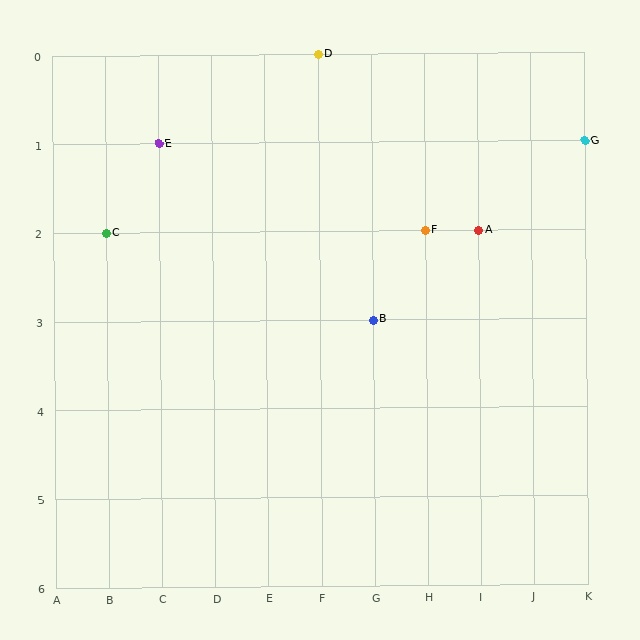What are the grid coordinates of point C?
Point C is at grid coordinates (B, 2).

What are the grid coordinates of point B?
Point B is at grid coordinates (G, 3).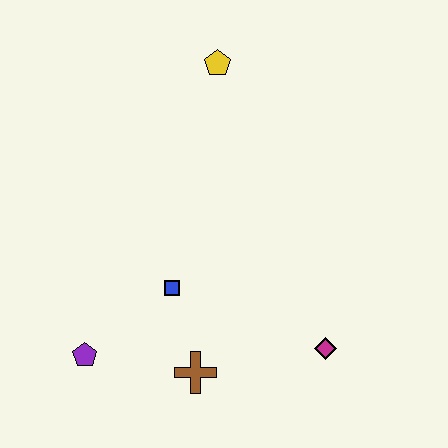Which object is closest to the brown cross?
The blue square is closest to the brown cross.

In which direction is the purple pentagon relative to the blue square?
The purple pentagon is to the left of the blue square.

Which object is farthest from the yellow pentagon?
The purple pentagon is farthest from the yellow pentagon.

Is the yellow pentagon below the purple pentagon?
No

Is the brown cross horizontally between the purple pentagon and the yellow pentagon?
Yes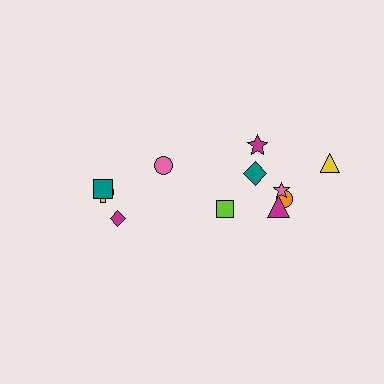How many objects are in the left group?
There are 4 objects.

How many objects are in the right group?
There are 7 objects.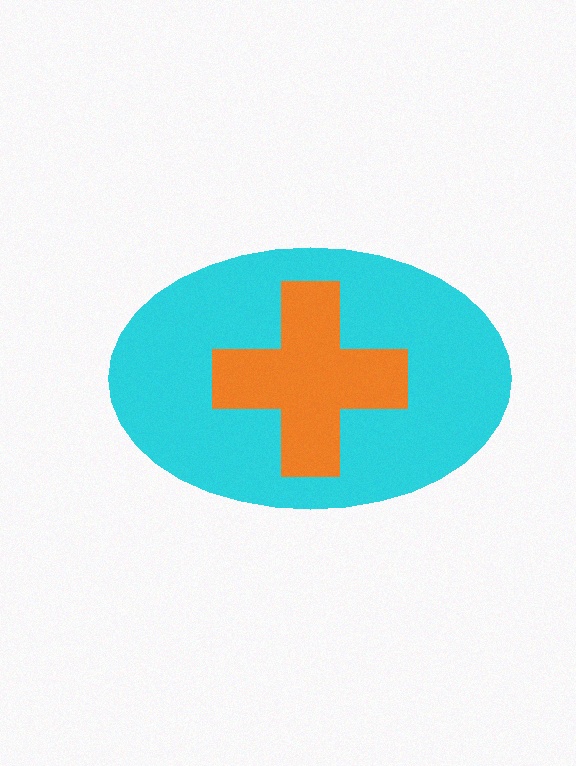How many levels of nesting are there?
2.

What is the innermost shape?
The orange cross.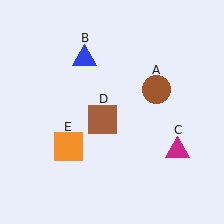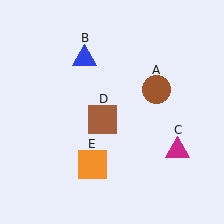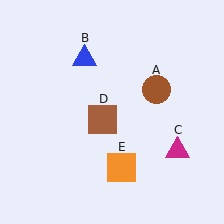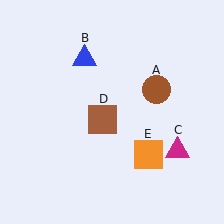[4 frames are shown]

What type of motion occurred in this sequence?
The orange square (object E) rotated counterclockwise around the center of the scene.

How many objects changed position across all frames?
1 object changed position: orange square (object E).